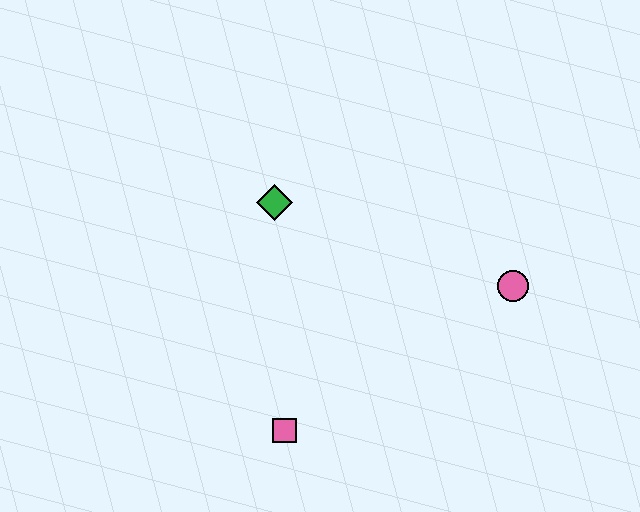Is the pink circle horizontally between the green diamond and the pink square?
No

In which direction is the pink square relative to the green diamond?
The pink square is below the green diamond.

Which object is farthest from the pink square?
The pink circle is farthest from the pink square.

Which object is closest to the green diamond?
The pink square is closest to the green diamond.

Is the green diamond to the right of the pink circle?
No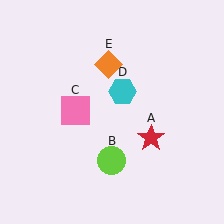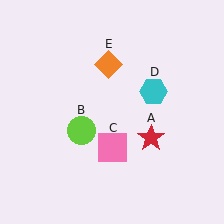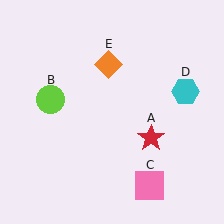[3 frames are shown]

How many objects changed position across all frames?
3 objects changed position: lime circle (object B), pink square (object C), cyan hexagon (object D).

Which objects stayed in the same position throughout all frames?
Red star (object A) and orange diamond (object E) remained stationary.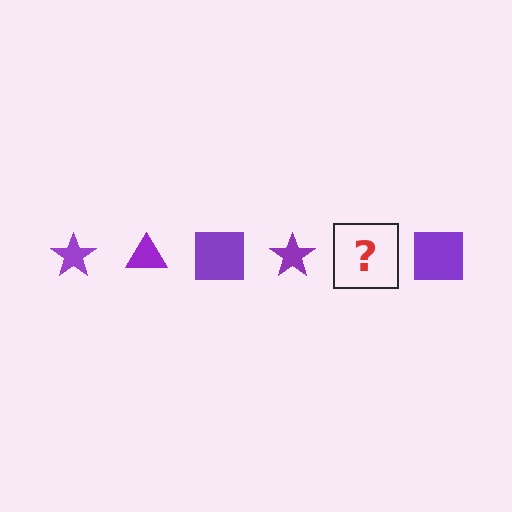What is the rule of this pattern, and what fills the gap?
The rule is that the pattern cycles through star, triangle, square shapes in purple. The gap should be filled with a purple triangle.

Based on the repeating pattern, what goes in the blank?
The blank should be a purple triangle.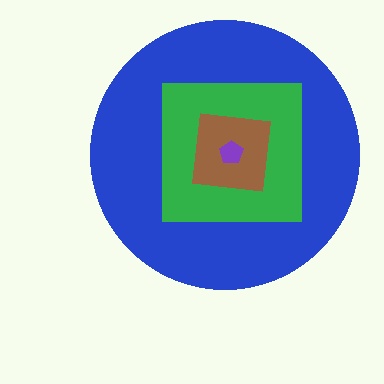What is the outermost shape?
The blue circle.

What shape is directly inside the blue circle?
The green square.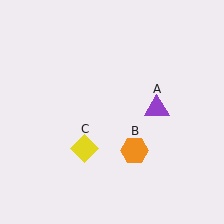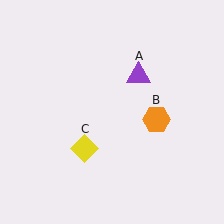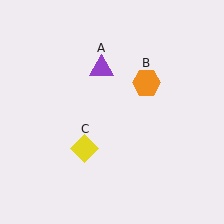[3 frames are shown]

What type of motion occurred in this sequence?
The purple triangle (object A), orange hexagon (object B) rotated counterclockwise around the center of the scene.